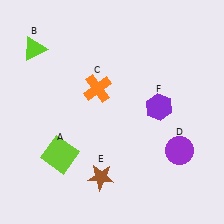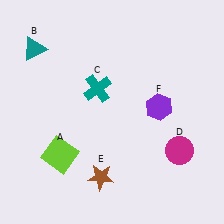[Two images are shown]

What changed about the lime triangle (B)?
In Image 1, B is lime. In Image 2, it changed to teal.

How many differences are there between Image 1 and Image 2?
There are 3 differences between the two images.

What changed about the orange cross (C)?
In Image 1, C is orange. In Image 2, it changed to teal.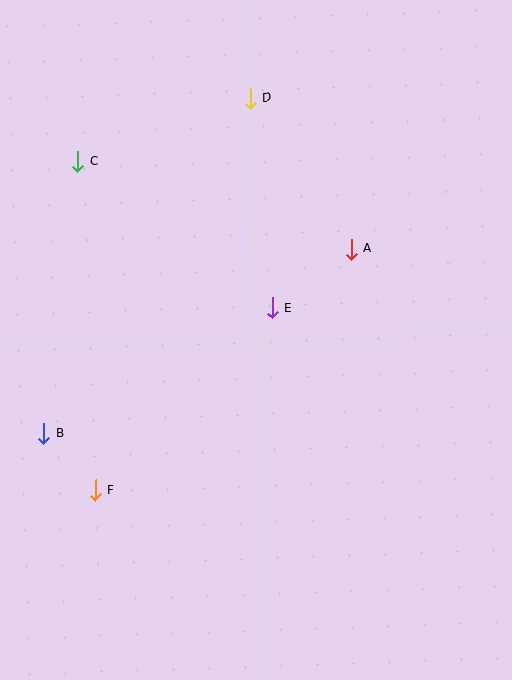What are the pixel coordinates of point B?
Point B is at (44, 433).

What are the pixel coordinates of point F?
Point F is at (95, 490).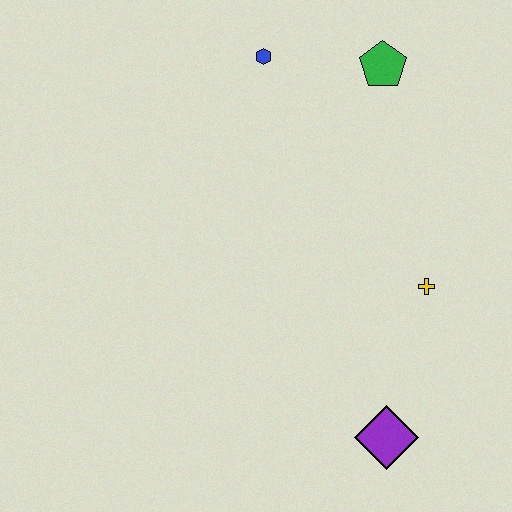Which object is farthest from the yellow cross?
The blue hexagon is farthest from the yellow cross.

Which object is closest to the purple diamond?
The yellow cross is closest to the purple diamond.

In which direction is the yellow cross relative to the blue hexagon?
The yellow cross is below the blue hexagon.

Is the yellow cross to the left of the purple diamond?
No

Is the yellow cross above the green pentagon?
No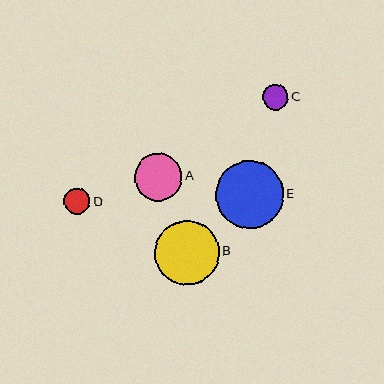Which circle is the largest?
Circle E is the largest with a size of approximately 68 pixels.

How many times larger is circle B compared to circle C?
Circle B is approximately 2.5 times the size of circle C.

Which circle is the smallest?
Circle C is the smallest with a size of approximately 26 pixels.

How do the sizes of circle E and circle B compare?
Circle E and circle B are approximately the same size.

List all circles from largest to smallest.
From largest to smallest: E, B, A, D, C.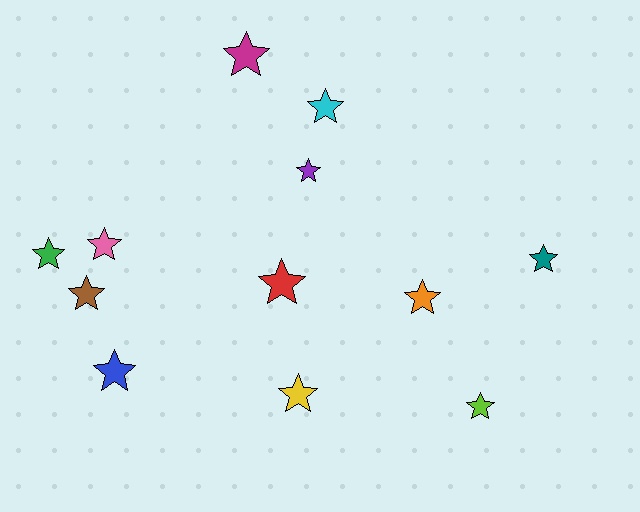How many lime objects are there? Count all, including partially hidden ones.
There is 1 lime object.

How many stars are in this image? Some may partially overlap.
There are 12 stars.